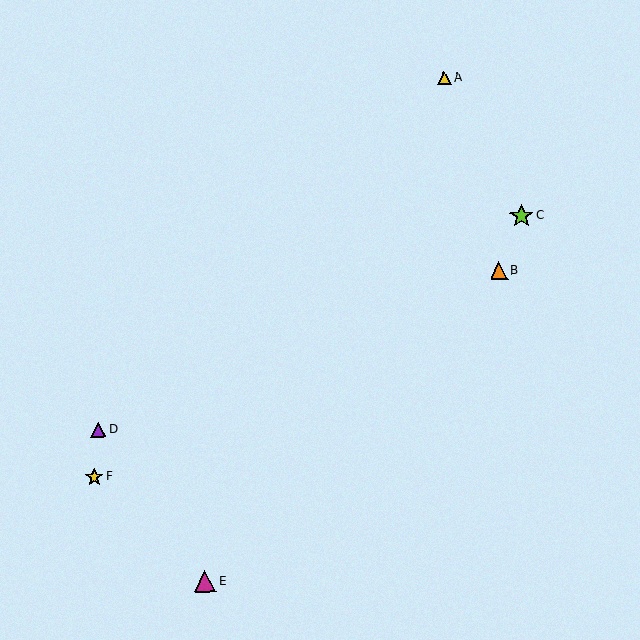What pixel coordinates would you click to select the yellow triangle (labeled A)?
Click at (444, 78) to select the yellow triangle A.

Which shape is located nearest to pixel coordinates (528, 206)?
The lime star (labeled C) at (521, 216) is nearest to that location.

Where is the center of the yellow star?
The center of the yellow star is at (94, 477).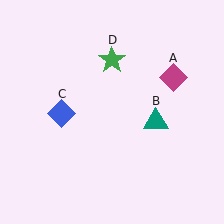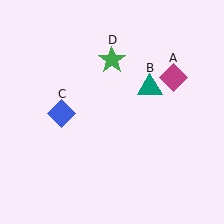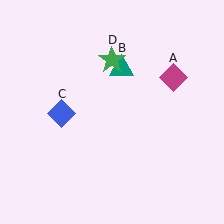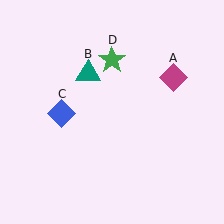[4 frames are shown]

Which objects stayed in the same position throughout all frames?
Magenta diamond (object A) and blue diamond (object C) and green star (object D) remained stationary.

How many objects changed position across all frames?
1 object changed position: teal triangle (object B).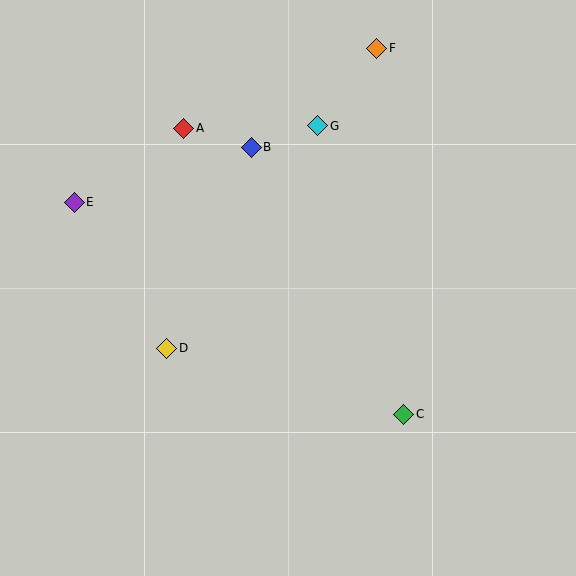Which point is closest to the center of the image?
Point D at (167, 348) is closest to the center.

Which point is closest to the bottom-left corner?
Point D is closest to the bottom-left corner.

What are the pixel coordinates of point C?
Point C is at (403, 414).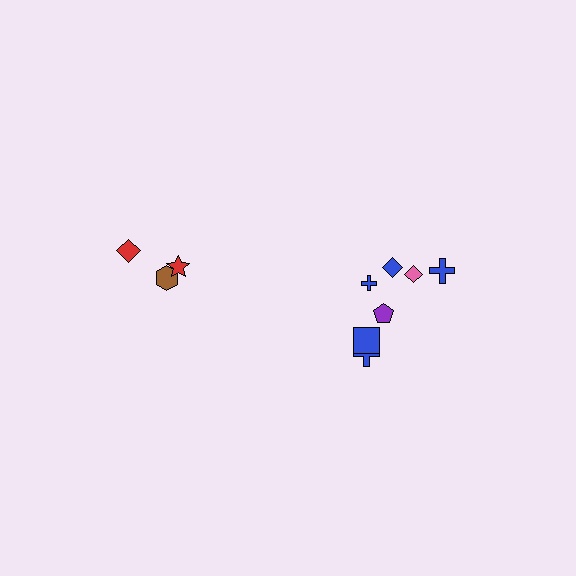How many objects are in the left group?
There are 3 objects.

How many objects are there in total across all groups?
There are 10 objects.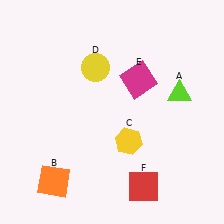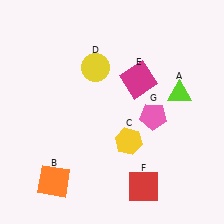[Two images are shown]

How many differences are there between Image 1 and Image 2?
There is 1 difference between the two images.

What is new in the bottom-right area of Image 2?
A pink pentagon (G) was added in the bottom-right area of Image 2.